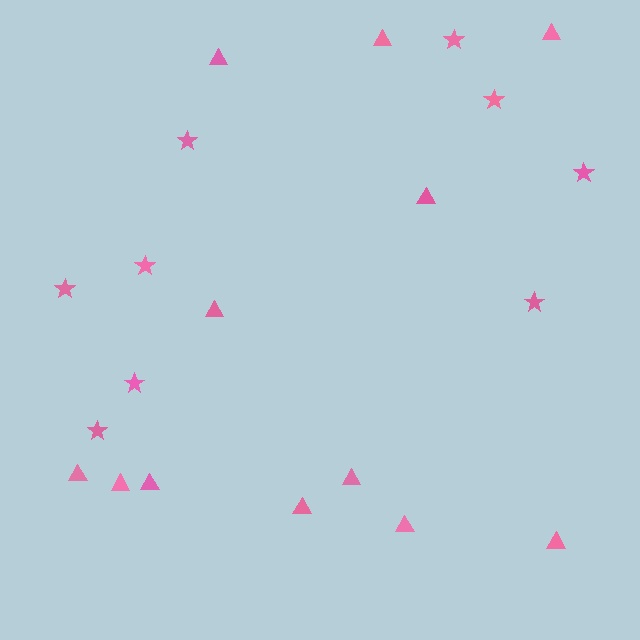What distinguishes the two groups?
There are 2 groups: one group of stars (9) and one group of triangles (12).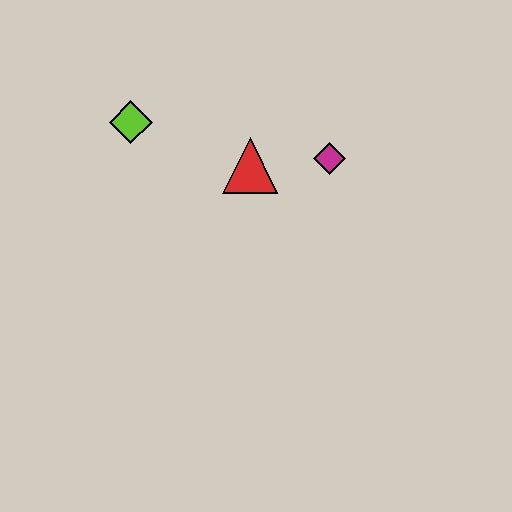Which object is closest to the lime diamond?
The red triangle is closest to the lime diamond.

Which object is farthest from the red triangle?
The lime diamond is farthest from the red triangle.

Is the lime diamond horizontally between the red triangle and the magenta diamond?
No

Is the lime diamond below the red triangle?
No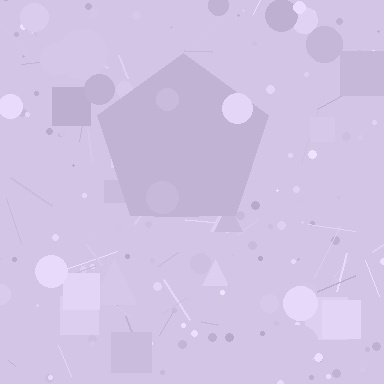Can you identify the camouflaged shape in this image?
The camouflaged shape is a pentagon.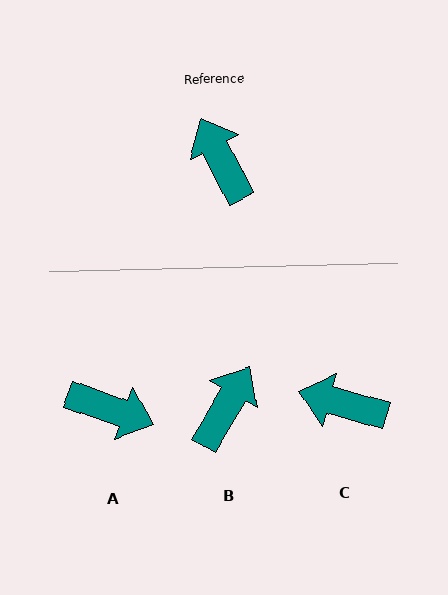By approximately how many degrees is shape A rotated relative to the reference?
Approximately 136 degrees clockwise.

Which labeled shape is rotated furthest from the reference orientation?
A, about 136 degrees away.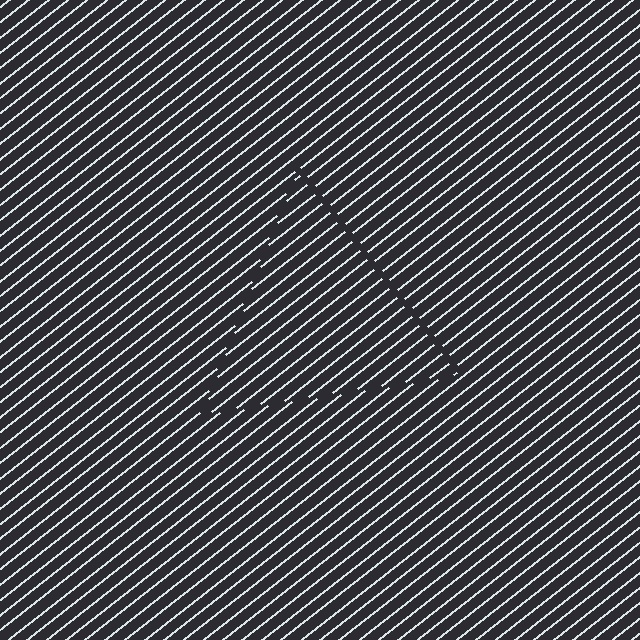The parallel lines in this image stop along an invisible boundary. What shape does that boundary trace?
An illusory triangle. The interior of the shape contains the same grating, shifted by half a period — the contour is defined by the phase discontinuity where line-ends from the inner and outer gratings abut.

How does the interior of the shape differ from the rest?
The interior of the shape contains the same grating, shifted by half a period — the contour is defined by the phase discontinuity where line-ends from the inner and outer gratings abut.